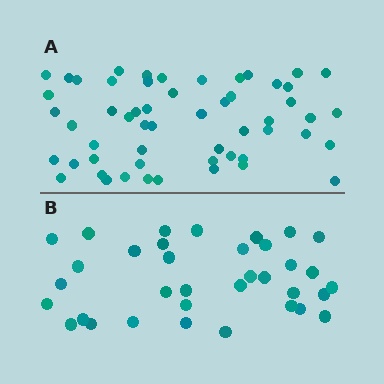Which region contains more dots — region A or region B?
Region A (the top region) has more dots.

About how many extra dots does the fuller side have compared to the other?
Region A has approximately 20 more dots than region B.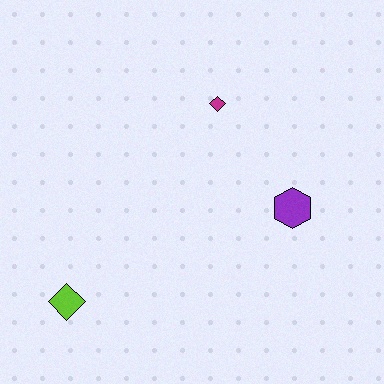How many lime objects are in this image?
There is 1 lime object.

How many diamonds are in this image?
There are 2 diamonds.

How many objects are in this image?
There are 3 objects.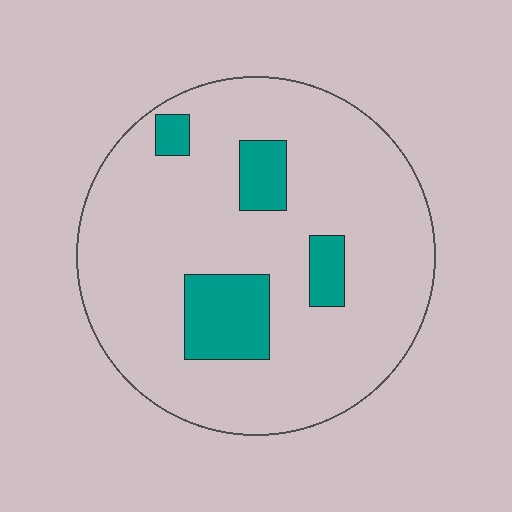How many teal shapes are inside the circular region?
4.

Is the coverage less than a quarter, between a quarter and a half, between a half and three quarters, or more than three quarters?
Less than a quarter.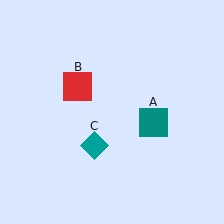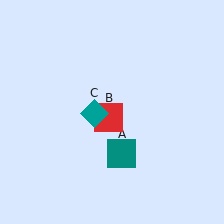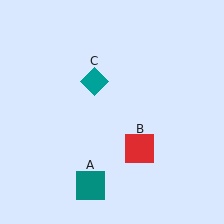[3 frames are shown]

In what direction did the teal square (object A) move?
The teal square (object A) moved down and to the left.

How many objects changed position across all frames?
3 objects changed position: teal square (object A), red square (object B), teal diamond (object C).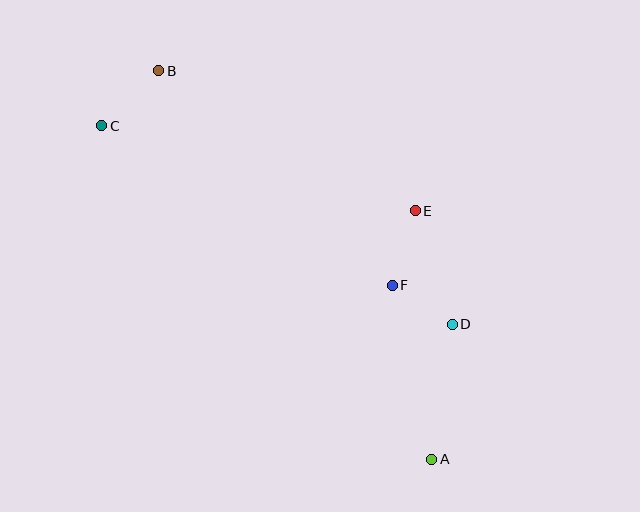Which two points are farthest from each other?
Points A and B are farthest from each other.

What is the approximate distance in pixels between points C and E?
The distance between C and E is approximately 324 pixels.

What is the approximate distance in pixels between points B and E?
The distance between B and E is approximately 292 pixels.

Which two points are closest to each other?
Points D and F are closest to each other.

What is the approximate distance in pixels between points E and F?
The distance between E and F is approximately 78 pixels.